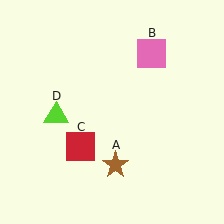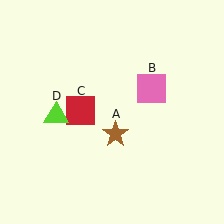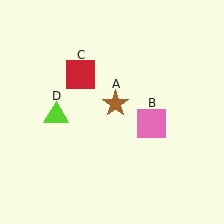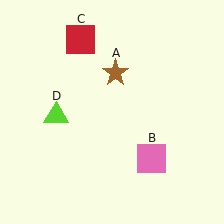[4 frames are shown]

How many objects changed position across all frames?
3 objects changed position: brown star (object A), pink square (object B), red square (object C).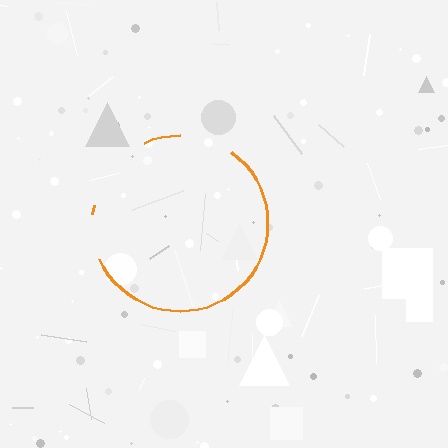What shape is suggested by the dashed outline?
The dashed outline suggests a circle.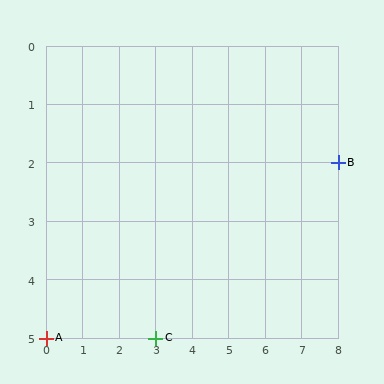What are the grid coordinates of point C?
Point C is at grid coordinates (3, 5).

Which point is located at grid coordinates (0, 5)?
Point A is at (0, 5).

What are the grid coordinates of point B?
Point B is at grid coordinates (8, 2).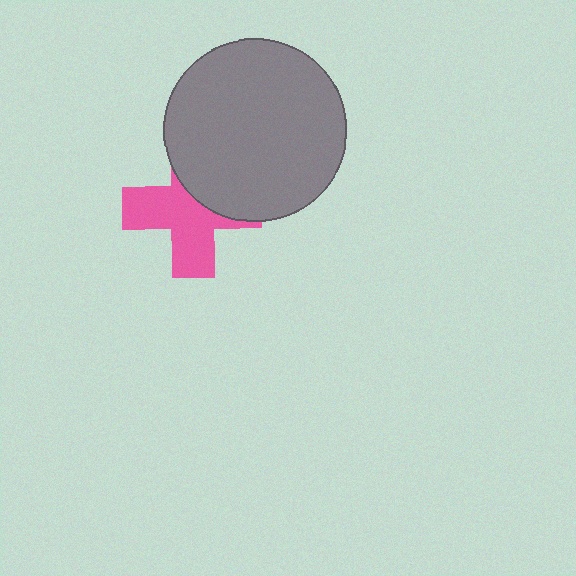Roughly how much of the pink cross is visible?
About half of it is visible (roughly 59%).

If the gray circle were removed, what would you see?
You would see the complete pink cross.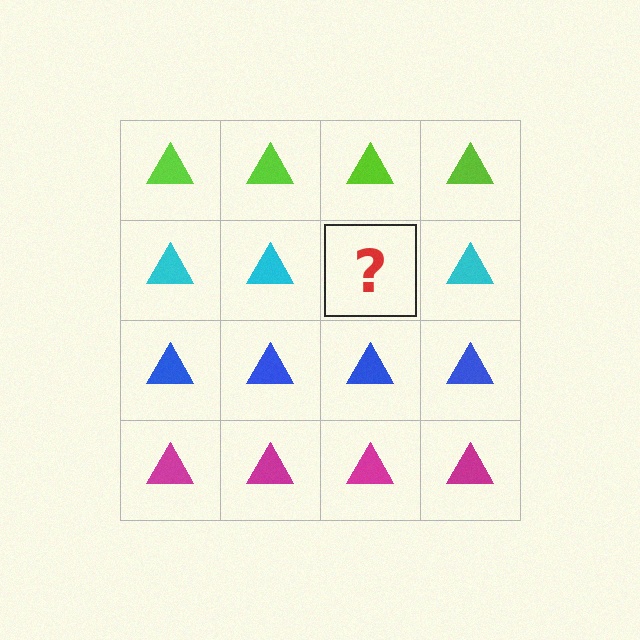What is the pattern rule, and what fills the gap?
The rule is that each row has a consistent color. The gap should be filled with a cyan triangle.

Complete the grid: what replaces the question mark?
The question mark should be replaced with a cyan triangle.